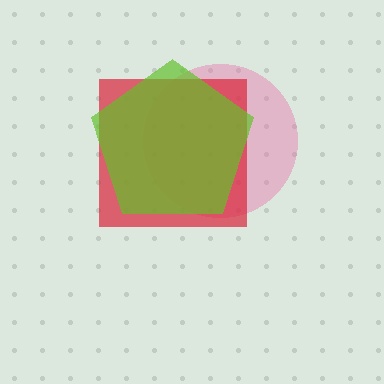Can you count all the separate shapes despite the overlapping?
Yes, there are 3 separate shapes.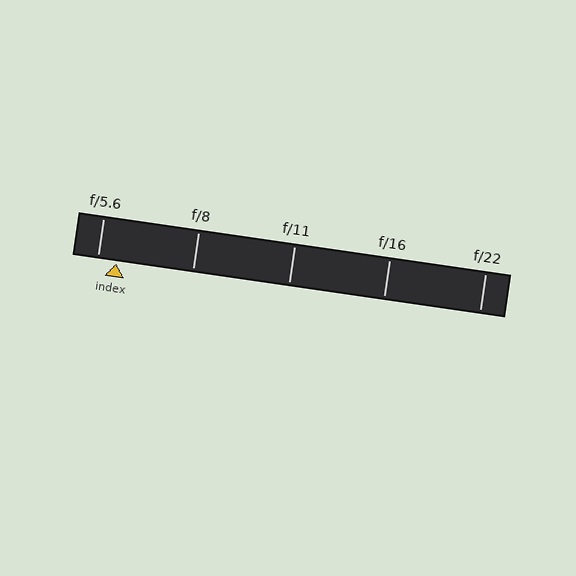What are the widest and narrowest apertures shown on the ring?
The widest aperture shown is f/5.6 and the narrowest is f/22.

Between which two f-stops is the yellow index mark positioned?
The index mark is between f/5.6 and f/8.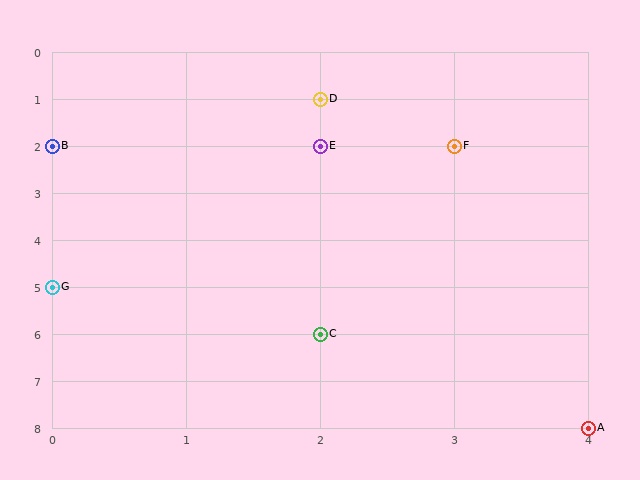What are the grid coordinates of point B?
Point B is at grid coordinates (0, 2).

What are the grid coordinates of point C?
Point C is at grid coordinates (2, 6).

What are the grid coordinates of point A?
Point A is at grid coordinates (4, 8).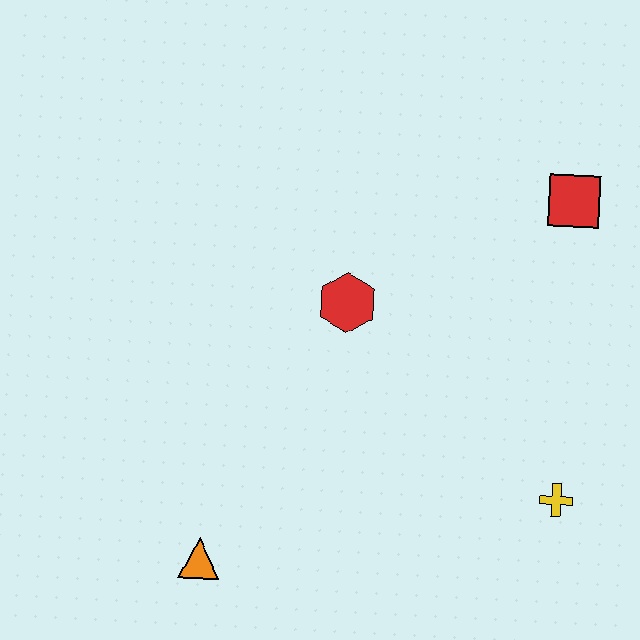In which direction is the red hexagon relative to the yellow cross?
The red hexagon is to the left of the yellow cross.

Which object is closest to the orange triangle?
The red hexagon is closest to the orange triangle.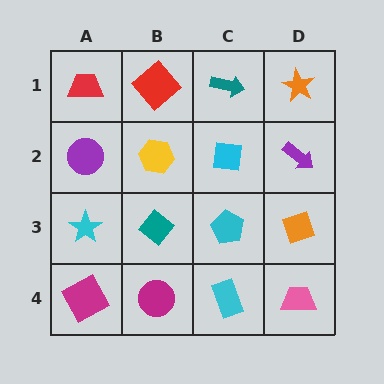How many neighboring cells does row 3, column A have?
3.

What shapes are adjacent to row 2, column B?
A red diamond (row 1, column B), a teal diamond (row 3, column B), a purple circle (row 2, column A), a cyan square (row 2, column C).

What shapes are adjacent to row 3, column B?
A yellow hexagon (row 2, column B), a magenta circle (row 4, column B), a cyan star (row 3, column A), a cyan pentagon (row 3, column C).